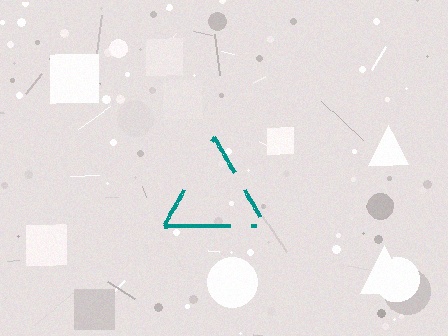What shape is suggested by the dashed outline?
The dashed outline suggests a triangle.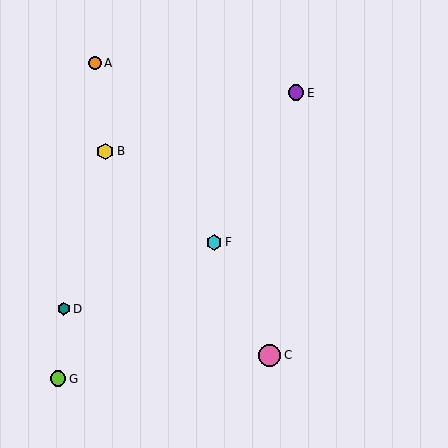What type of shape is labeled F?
Shape F is a cyan hexagon.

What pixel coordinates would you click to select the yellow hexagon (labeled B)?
Click at (105, 151) to select the yellow hexagon B.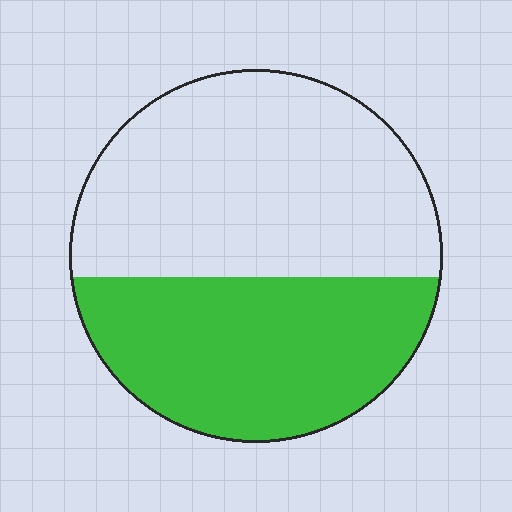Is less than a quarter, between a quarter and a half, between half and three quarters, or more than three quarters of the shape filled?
Between a quarter and a half.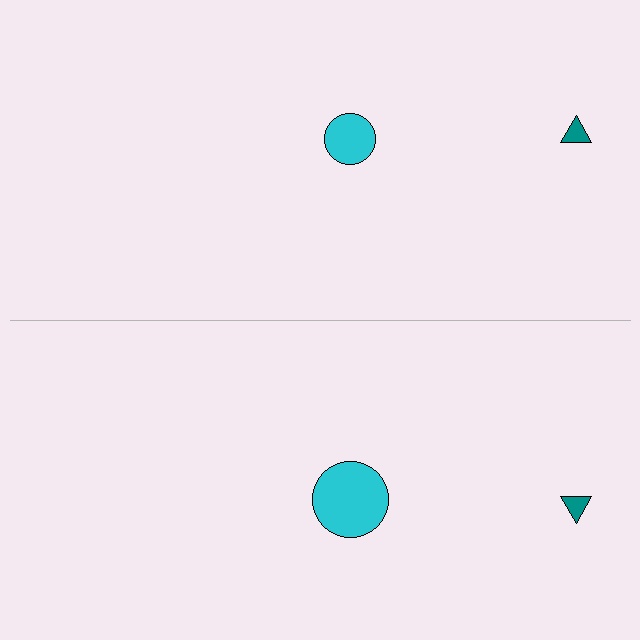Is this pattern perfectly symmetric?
No, the pattern is not perfectly symmetric. The cyan circle on the bottom side has a different size than its mirror counterpart.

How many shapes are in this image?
There are 4 shapes in this image.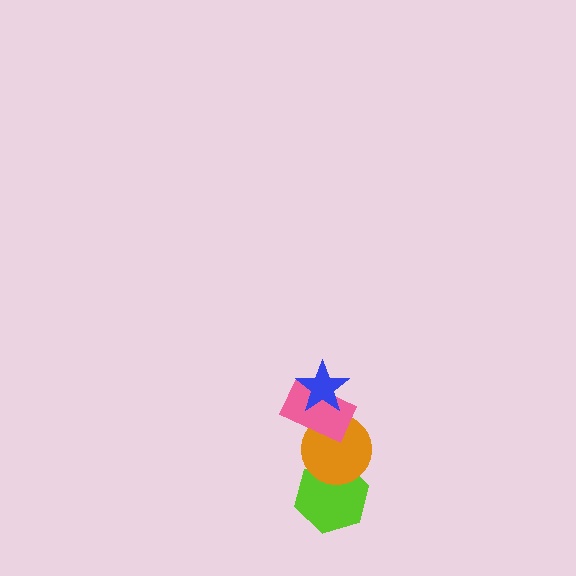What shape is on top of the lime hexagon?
The orange circle is on top of the lime hexagon.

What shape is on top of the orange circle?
The pink rectangle is on top of the orange circle.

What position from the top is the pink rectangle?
The pink rectangle is 2nd from the top.